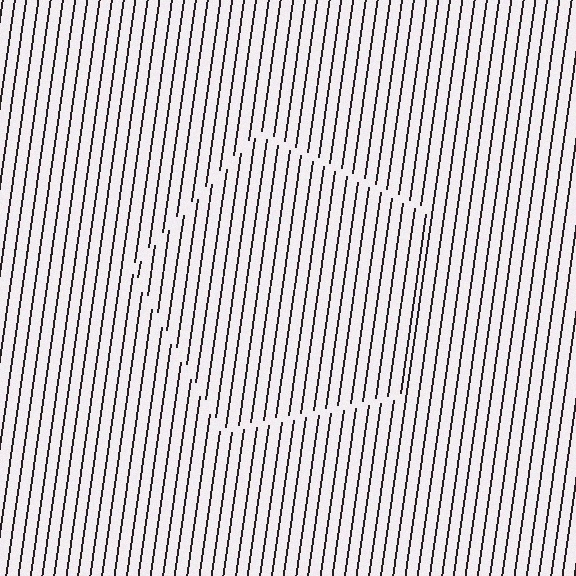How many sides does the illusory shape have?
5 sides — the line-ends trace a pentagon.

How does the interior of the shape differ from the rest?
The interior of the shape contains the same grating, shifted by half a period — the contour is defined by the phase discontinuity where line-ends from the inner and outer gratings abut.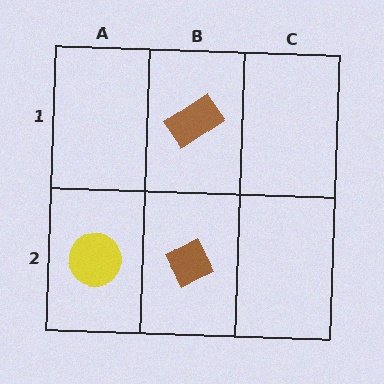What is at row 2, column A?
A yellow circle.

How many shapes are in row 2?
2 shapes.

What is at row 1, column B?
A brown rectangle.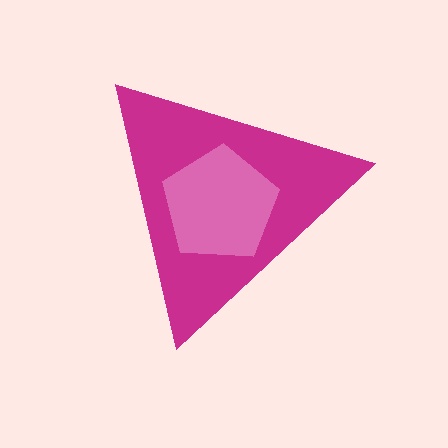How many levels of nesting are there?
2.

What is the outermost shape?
The magenta triangle.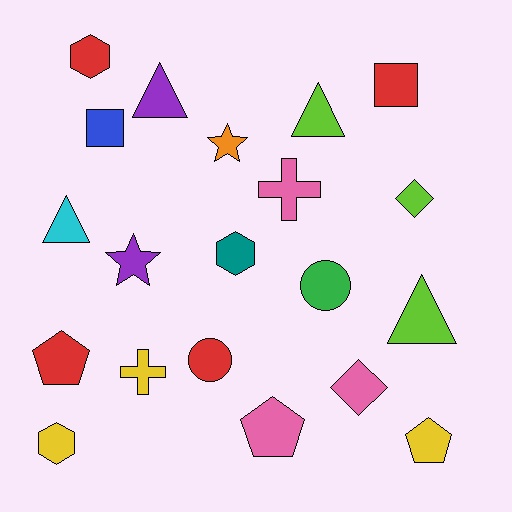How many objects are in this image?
There are 20 objects.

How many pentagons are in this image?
There are 3 pentagons.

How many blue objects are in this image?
There is 1 blue object.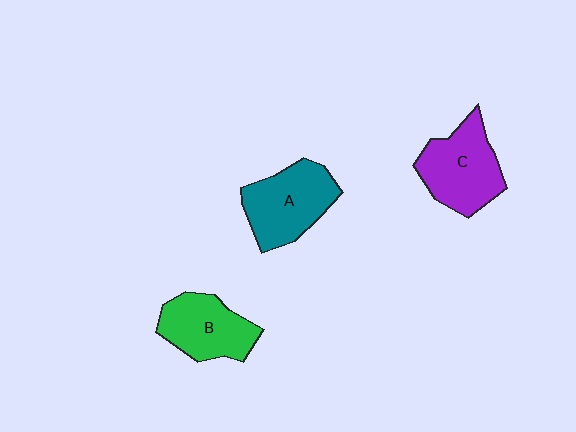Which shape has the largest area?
Shape C (purple).